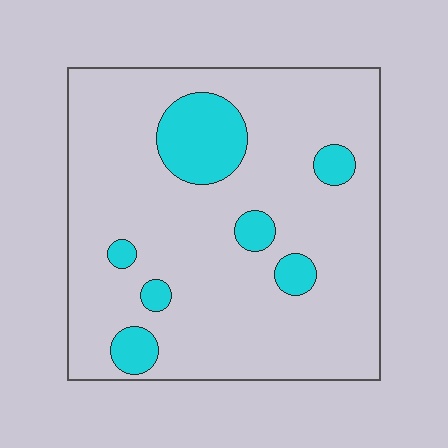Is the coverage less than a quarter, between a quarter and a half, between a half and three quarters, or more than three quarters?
Less than a quarter.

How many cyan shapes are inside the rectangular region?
7.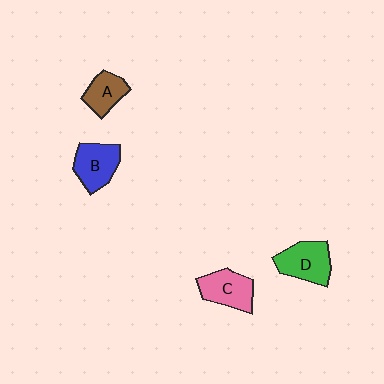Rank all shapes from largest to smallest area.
From largest to smallest: D (green), B (blue), C (pink), A (brown).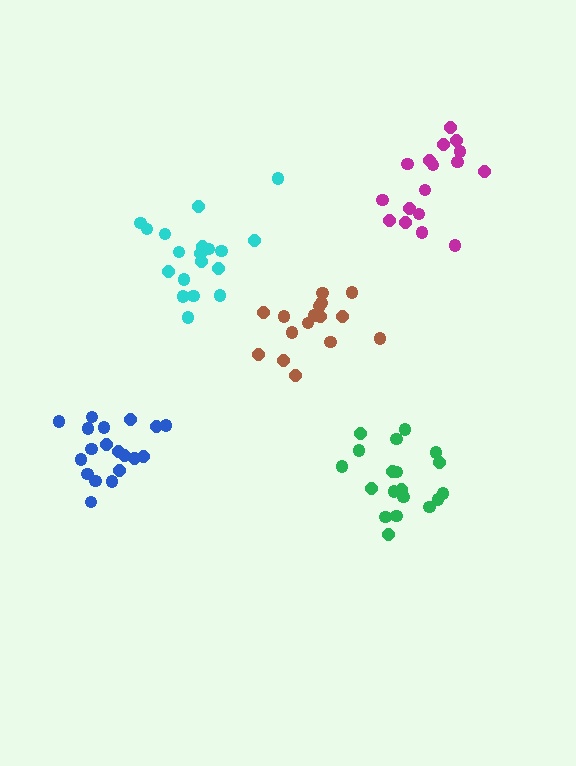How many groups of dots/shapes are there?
There are 5 groups.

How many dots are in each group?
Group 1: 19 dots, Group 2: 17 dots, Group 3: 19 dots, Group 4: 17 dots, Group 5: 19 dots (91 total).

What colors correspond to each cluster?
The clusters are colored: green, brown, blue, magenta, cyan.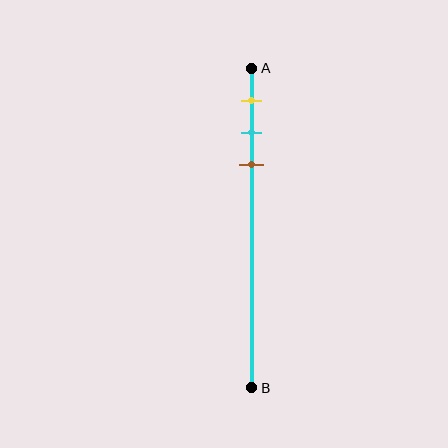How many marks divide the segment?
There are 3 marks dividing the segment.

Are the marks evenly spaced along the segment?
Yes, the marks are approximately evenly spaced.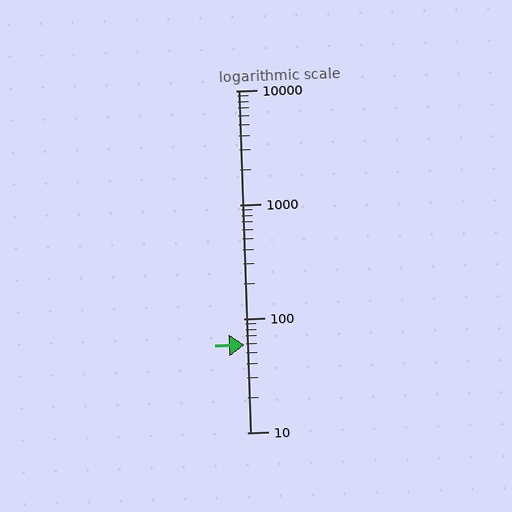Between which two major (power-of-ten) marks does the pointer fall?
The pointer is between 10 and 100.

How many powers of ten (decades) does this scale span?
The scale spans 3 decades, from 10 to 10000.